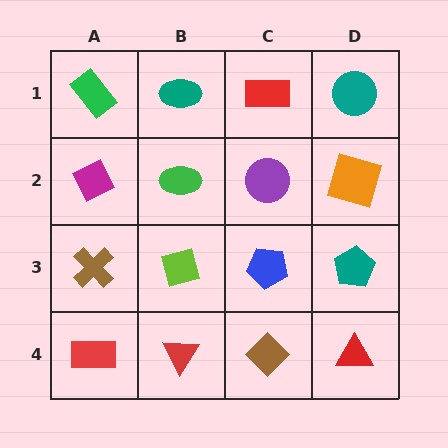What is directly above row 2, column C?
A red rectangle.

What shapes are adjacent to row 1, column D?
An orange square (row 2, column D), a red rectangle (row 1, column C).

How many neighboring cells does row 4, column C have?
3.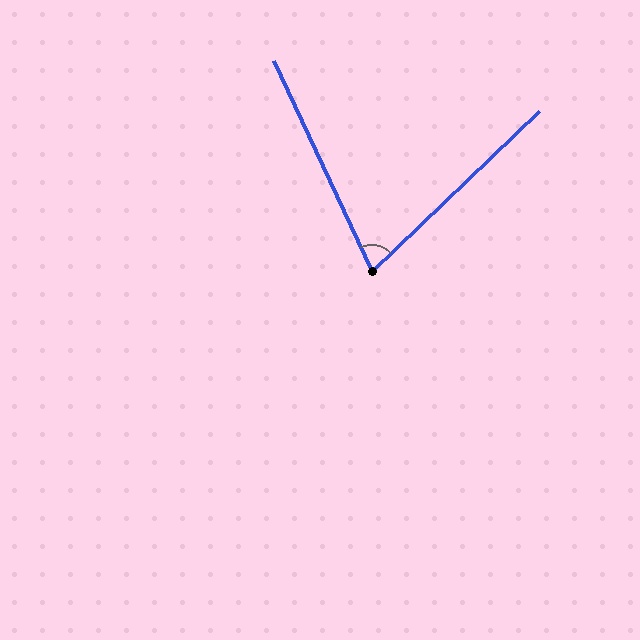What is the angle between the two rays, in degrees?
Approximately 71 degrees.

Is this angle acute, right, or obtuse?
It is acute.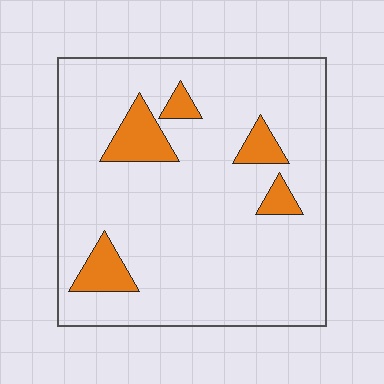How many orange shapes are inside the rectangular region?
5.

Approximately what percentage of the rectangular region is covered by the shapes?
Approximately 10%.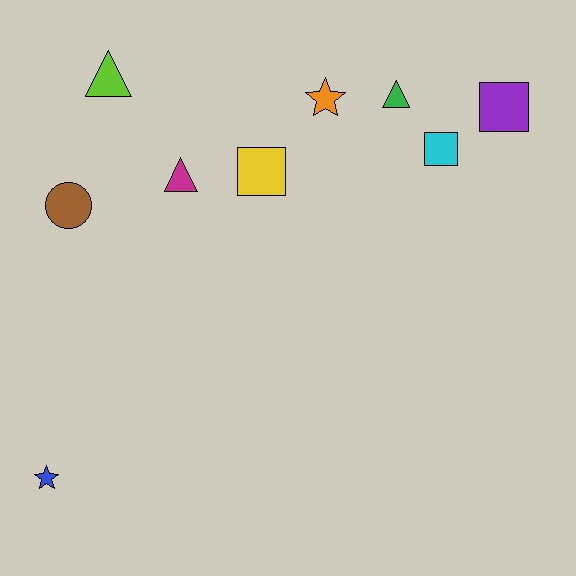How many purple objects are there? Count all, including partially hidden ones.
There is 1 purple object.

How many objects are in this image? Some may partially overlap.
There are 9 objects.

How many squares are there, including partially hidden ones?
There are 3 squares.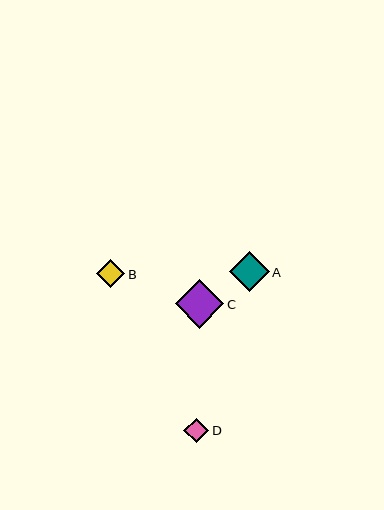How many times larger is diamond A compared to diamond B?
Diamond A is approximately 1.4 times the size of diamond B.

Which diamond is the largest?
Diamond C is the largest with a size of approximately 48 pixels.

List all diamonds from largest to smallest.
From largest to smallest: C, A, B, D.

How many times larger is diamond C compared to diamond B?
Diamond C is approximately 1.7 times the size of diamond B.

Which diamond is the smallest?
Diamond D is the smallest with a size of approximately 25 pixels.